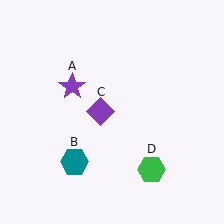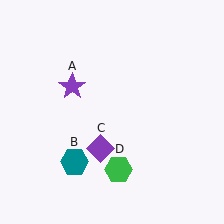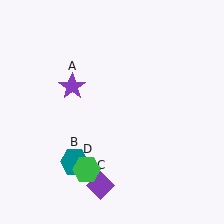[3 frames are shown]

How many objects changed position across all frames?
2 objects changed position: purple diamond (object C), green hexagon (object D).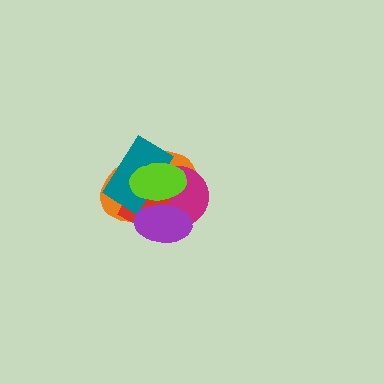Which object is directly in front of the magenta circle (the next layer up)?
The red diamond is directly in front of the magenta circle.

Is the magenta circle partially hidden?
Yes, it is partially covered by another shape.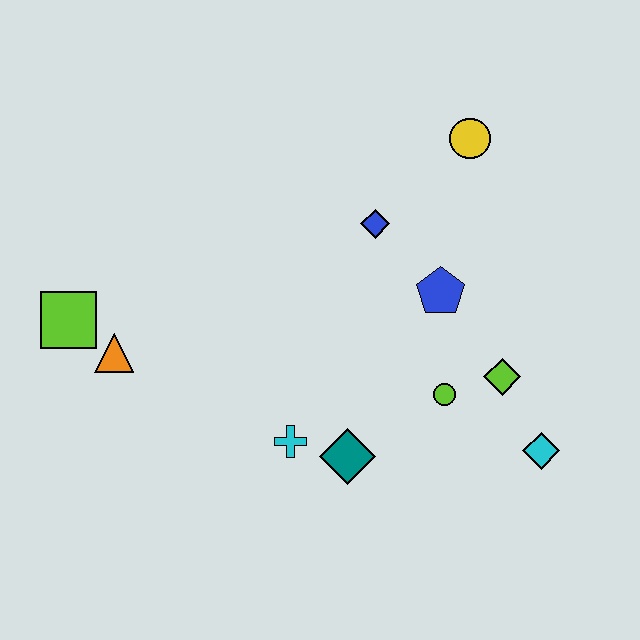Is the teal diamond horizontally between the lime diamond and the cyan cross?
Yes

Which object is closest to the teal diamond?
The cyan cross is closest to the teal diamond.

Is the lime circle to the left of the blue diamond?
No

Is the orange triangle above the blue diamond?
No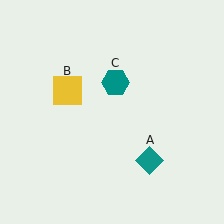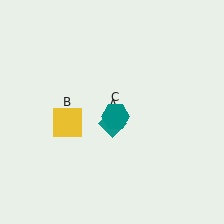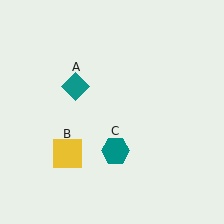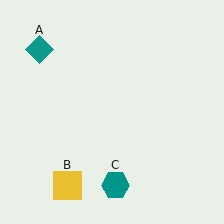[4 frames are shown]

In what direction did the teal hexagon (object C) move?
The teal hexagon (object C) moved down.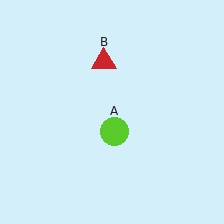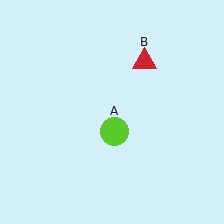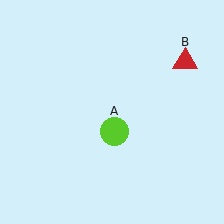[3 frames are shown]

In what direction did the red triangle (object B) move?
The red triangle (object B) moved right.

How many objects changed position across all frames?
1 object changed position: red triangle (object B).